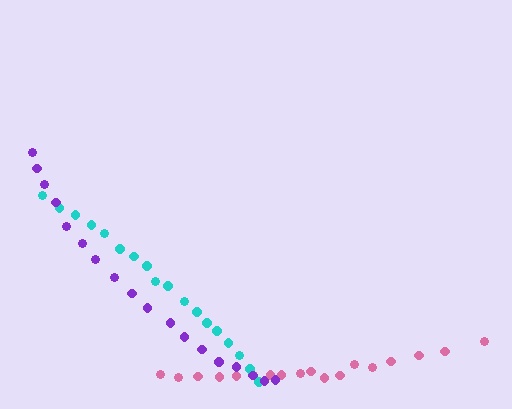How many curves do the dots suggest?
There are 3 distinct paths.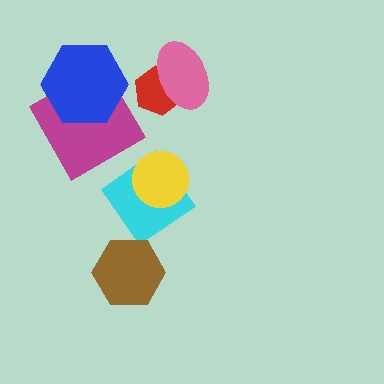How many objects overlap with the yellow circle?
1 object overlaps with the yellow circle.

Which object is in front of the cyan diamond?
The yellow circle is in front of the cyan diamond.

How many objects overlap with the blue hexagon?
1 object overlaps with the blue hexagon.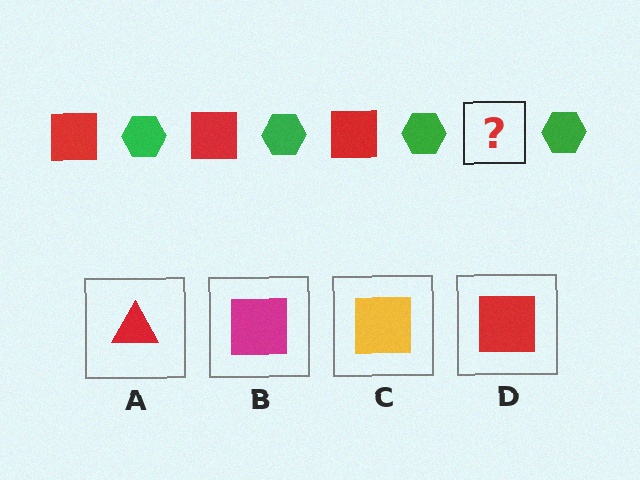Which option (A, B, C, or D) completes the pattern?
D.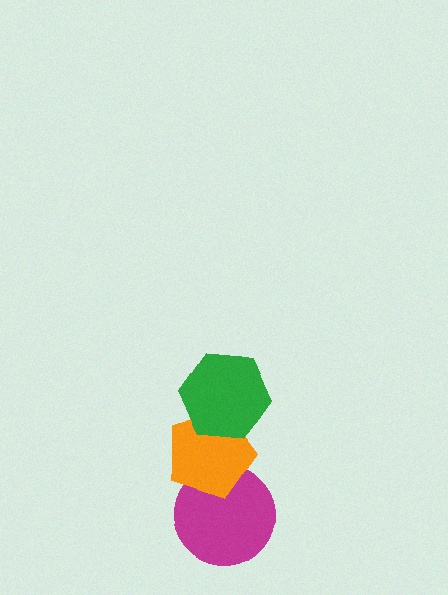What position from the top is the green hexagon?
The green hexagon is 1st from the top.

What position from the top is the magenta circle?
The magenta circle is 3rd from the top.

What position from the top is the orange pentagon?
The orange pentagon is 2nd from the top.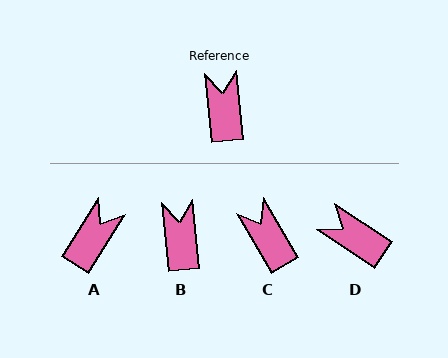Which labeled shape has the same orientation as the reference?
B.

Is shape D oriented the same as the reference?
No, it is off by about 51 degrees.